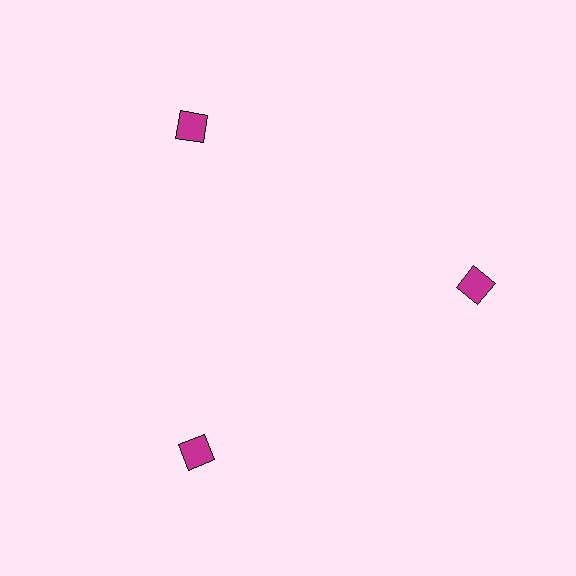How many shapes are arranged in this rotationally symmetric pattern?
There are 3 shapes, arranged in 3 groups of 1.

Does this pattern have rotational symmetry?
Yes, this pattern has 3-fold rotational symmetry. It looks the same after rotating 120 degrees around the center.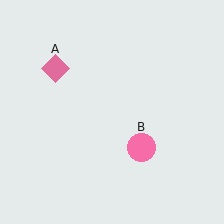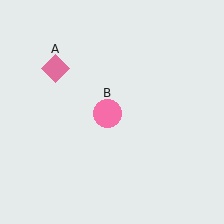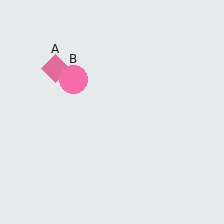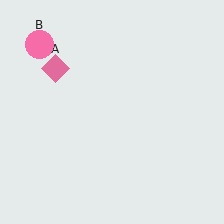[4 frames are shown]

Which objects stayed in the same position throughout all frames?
Pink diamond (object A) remained stationary.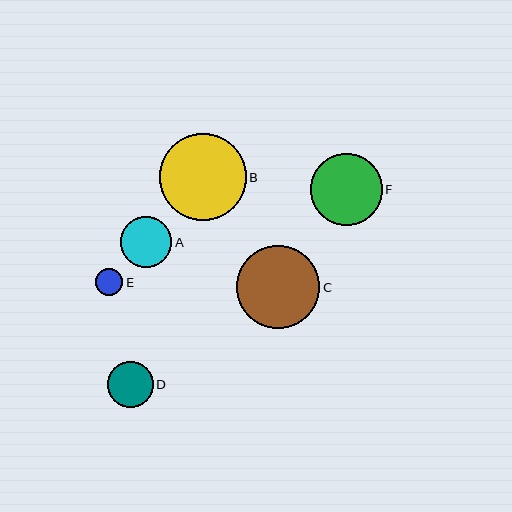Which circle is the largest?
Circle B is the largest with a size of approximately 86 pixels.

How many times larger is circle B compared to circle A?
Circle B is approximately 1.7 times the size of circle A.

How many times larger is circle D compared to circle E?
Circle D is approximately 1.7 times the size of circle E.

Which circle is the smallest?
Circle E is the smallest with a size of approximately 27 pixels.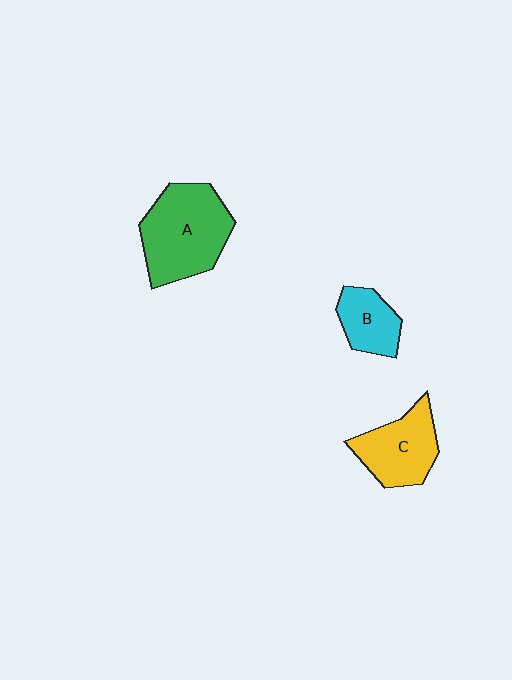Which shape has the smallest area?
Shape B (cyan).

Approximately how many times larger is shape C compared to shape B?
Approximately 1.5 times.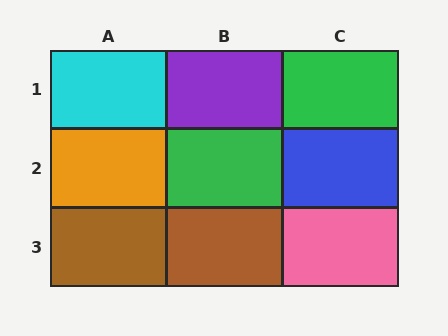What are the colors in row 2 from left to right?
Orange, green, blue.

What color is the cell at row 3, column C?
Pink.